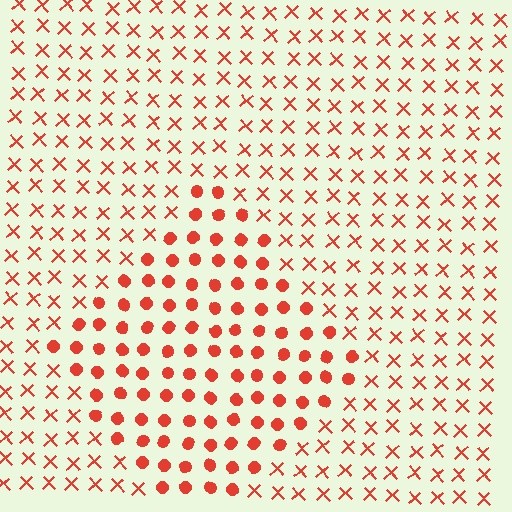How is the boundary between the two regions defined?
The boundary is defined by a change in element shape: circles inside vs. X marks outside. All elements share the same color and spacing.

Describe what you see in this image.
The image is filled with small red elements arranged in a uniform grid. A diamond-shaped region contains circles, while the surrounding area contains X marks. The boundary is defined purely by the change in element shape.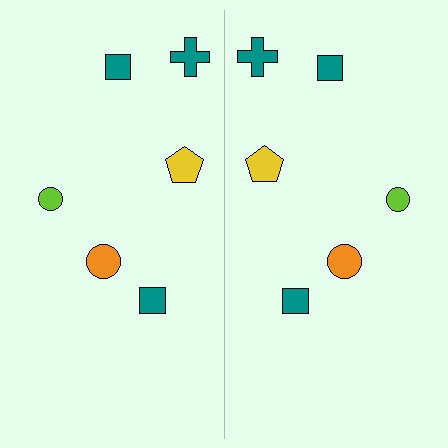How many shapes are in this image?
There are 12 shapes in this image.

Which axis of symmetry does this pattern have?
The pattern has a vertical axis of symmetry running through the center of the image.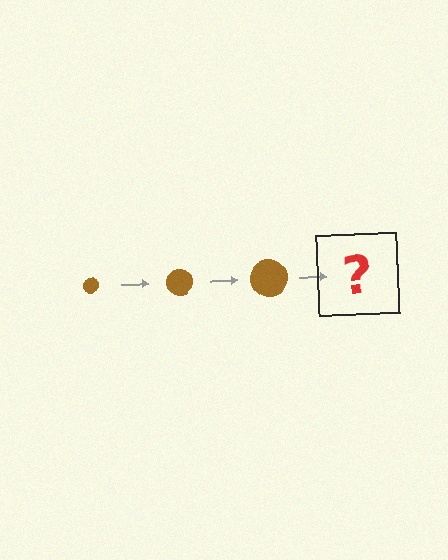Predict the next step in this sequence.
The next step is a brown circle, larger than the previous one.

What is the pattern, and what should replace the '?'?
The pattern is that the circle gets progressively larger each step. The '?' should be a brown circle, larger than the previous one.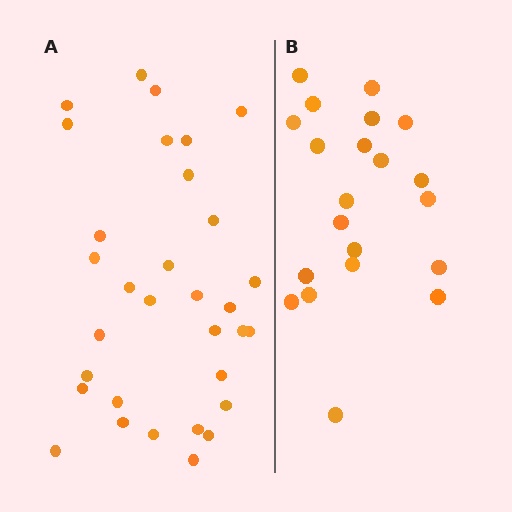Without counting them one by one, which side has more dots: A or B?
Region A (the left region) has more dots.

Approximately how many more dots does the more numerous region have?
Region A has roughly 12 or so more dots than region B.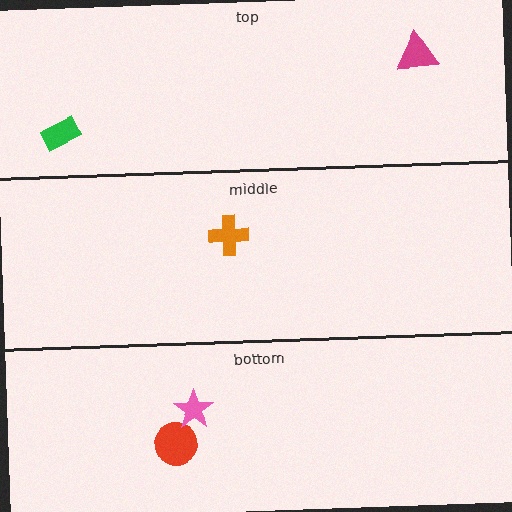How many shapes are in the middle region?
1.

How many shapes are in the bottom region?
2.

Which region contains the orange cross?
The middle region.